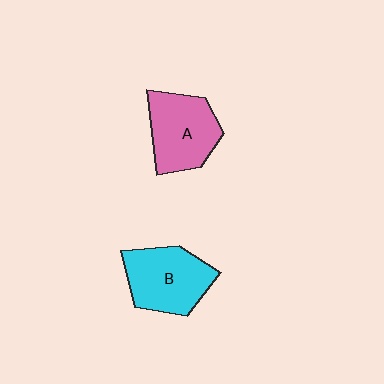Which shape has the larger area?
Shape B (cyan).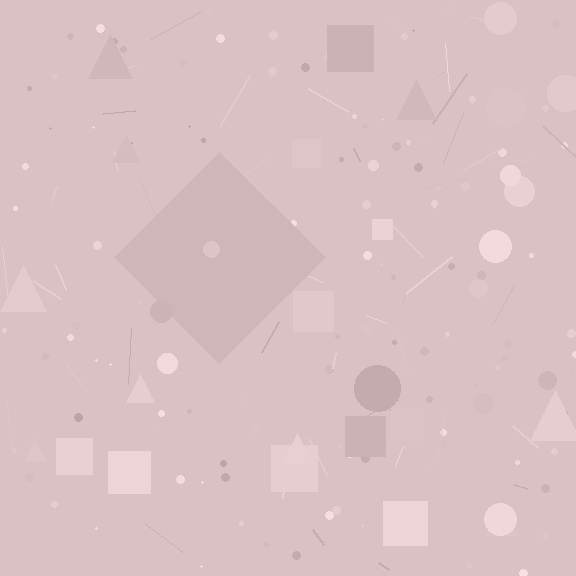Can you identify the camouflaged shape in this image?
The camouflaged shape is a diamond.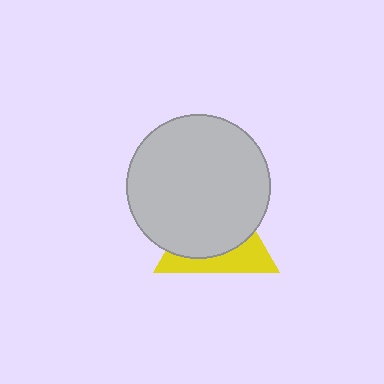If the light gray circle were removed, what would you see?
You would see the complete yellow triangle.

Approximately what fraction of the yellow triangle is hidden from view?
Roughly 64% of the yellow triangle is hidden behind the light gray circle.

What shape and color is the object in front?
The object in front is a light gray circle.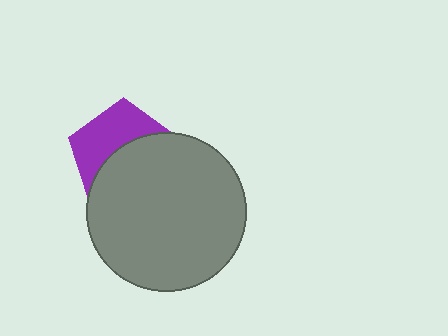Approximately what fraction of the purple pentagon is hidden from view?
Roughly 55% of the purple pentagon is hidden behind the gray circle.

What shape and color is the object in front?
The object in front is a gray circle.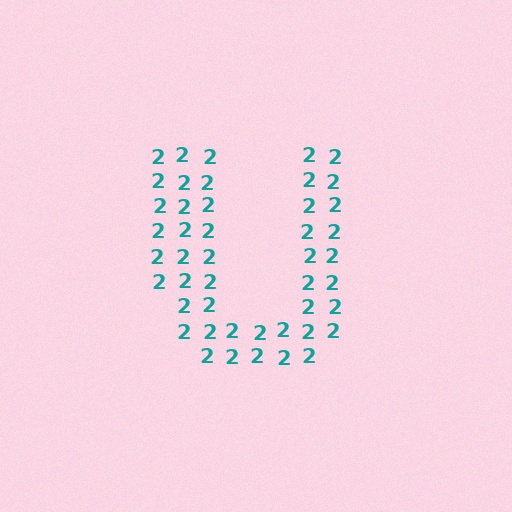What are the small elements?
The small elements are digit 2's.